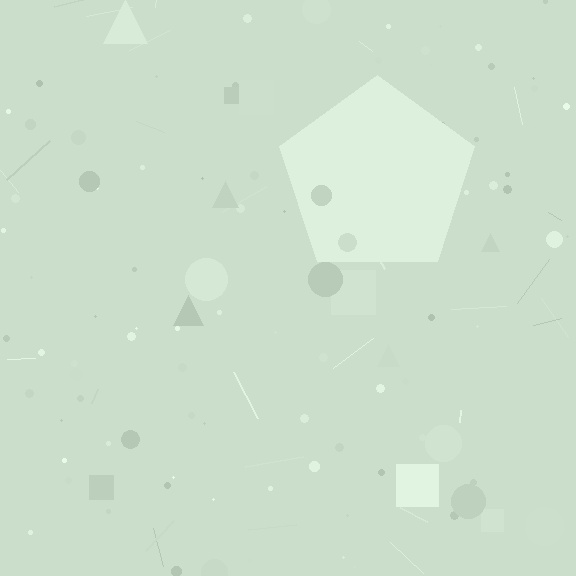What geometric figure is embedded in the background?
A pentagon is embedded in the background.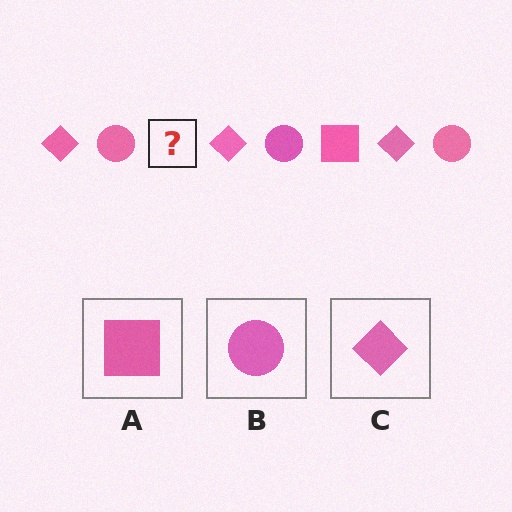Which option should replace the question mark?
Option A.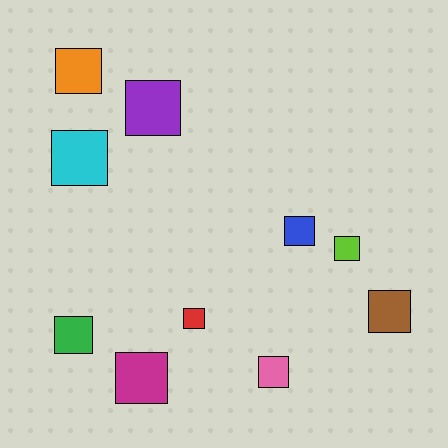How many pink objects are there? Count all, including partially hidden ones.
There is 1 pink object.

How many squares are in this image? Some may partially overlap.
There are 10 squares.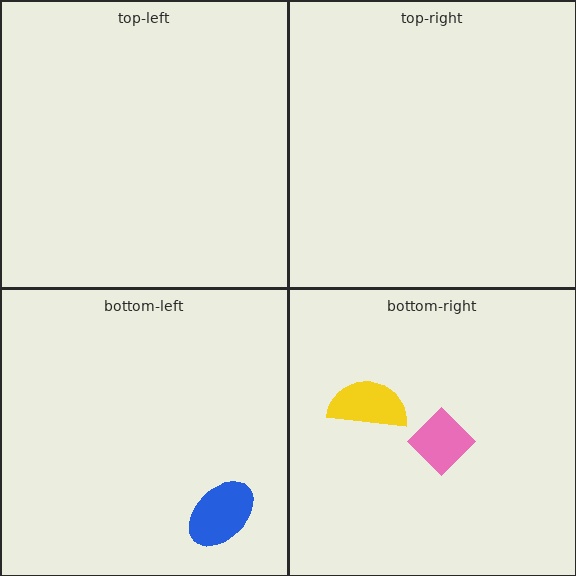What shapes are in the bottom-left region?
The blue ellipse.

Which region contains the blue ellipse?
The bottom-left region.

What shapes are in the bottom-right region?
The yellow semicircle, the pink diamond.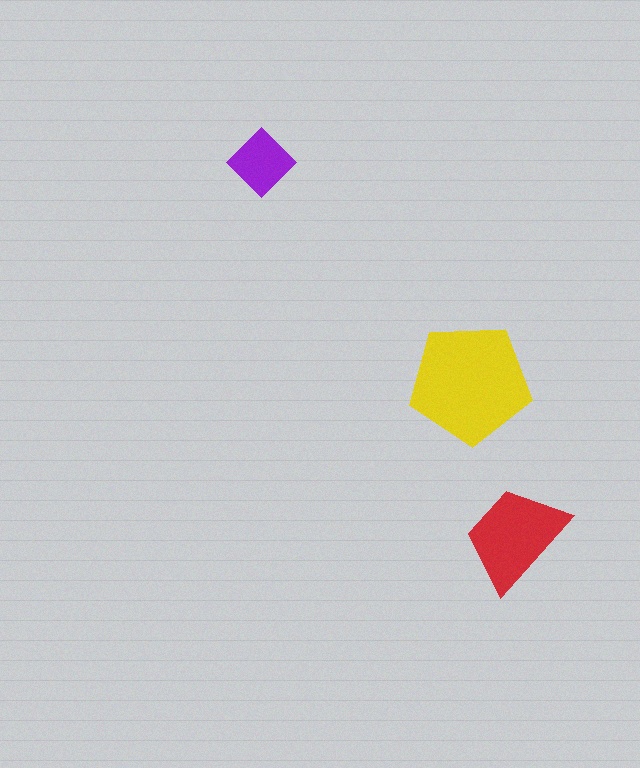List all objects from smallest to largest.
The purple diamond, the red trapezoid, the yellow pentagon.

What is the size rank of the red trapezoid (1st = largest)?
2nd.